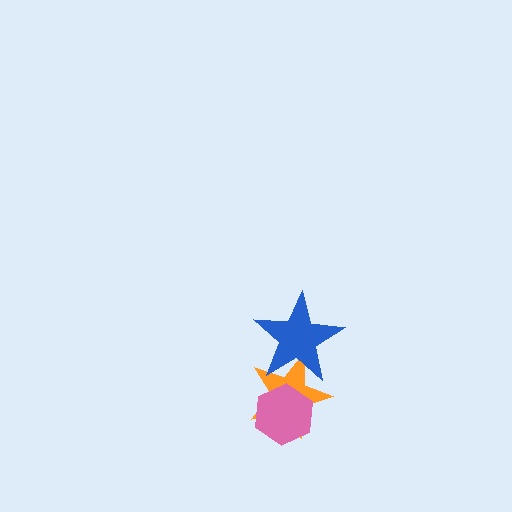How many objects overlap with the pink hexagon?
1 object overlaps with the pink hexagon.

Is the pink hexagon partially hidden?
No, no other shape covers it.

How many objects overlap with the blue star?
1 object overlaps with the blue star.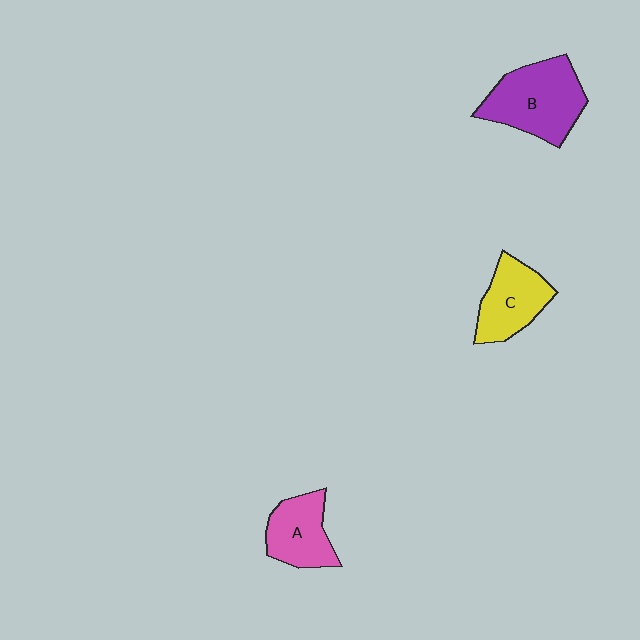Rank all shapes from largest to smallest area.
From largest to smallest: B (purple), C (yellow), A (pink).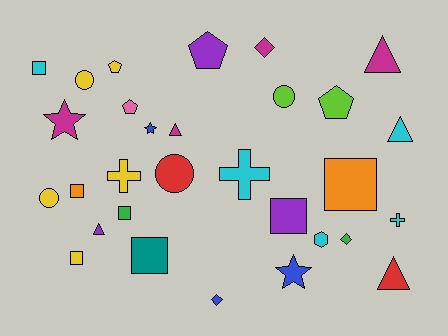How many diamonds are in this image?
There are 3 diamonds.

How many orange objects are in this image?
There are 2 orange objects.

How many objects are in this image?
There are 30 objects.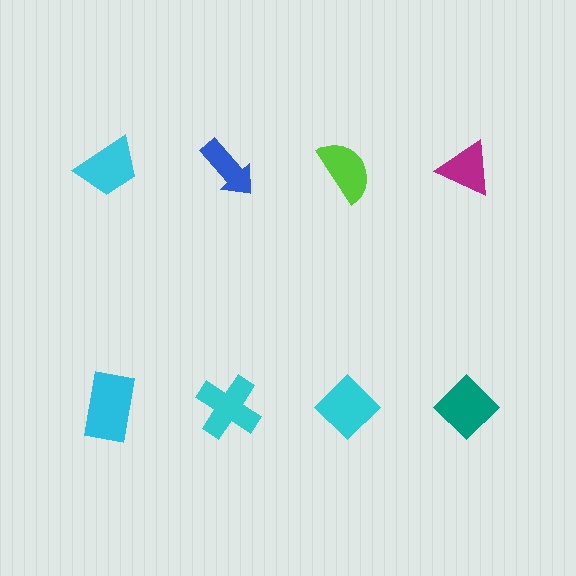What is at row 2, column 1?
A cyan rectangle.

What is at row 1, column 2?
A blue arrow.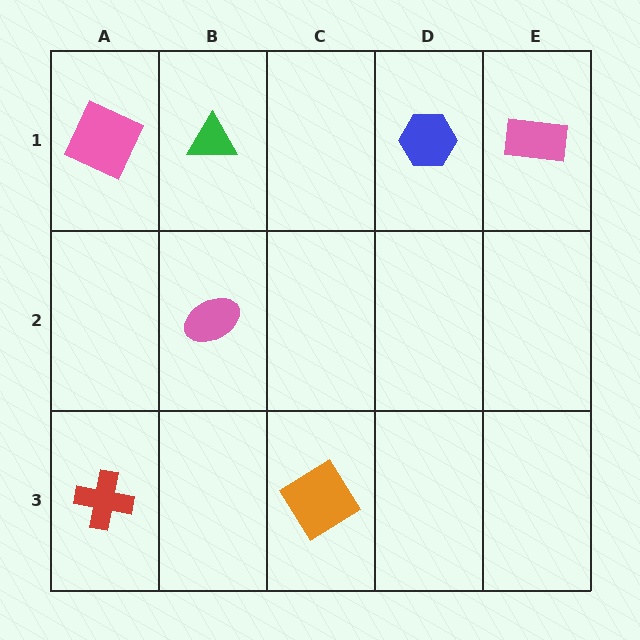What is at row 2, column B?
A pink ellipse.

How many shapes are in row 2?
1 shape.